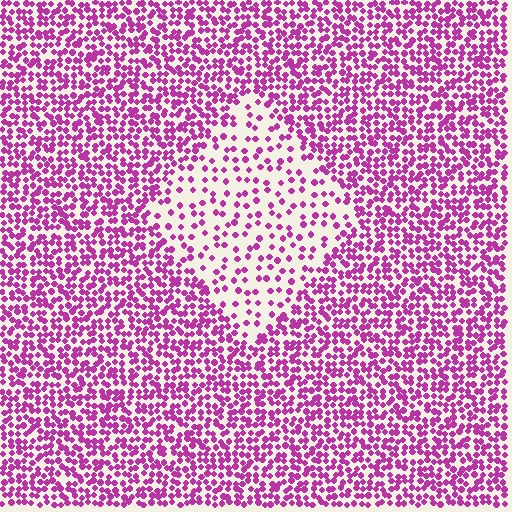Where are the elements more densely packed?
The elements are more densely packed outside the diamond boundary.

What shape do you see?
I see a diamond.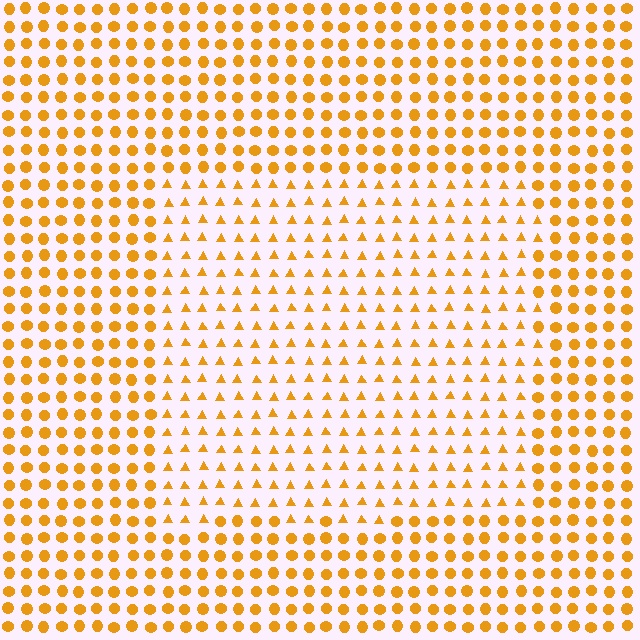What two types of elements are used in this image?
The image uses triangles inside the rectangle region and circles outside it.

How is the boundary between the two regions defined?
The boundary is defined by a change in element shape: triangles inside vs. circles outside. All elements share the same color and spacing.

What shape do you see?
I see a rectangle.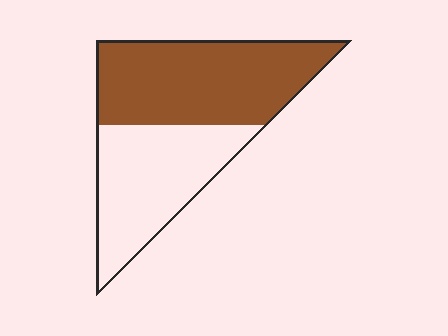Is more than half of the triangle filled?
Yes.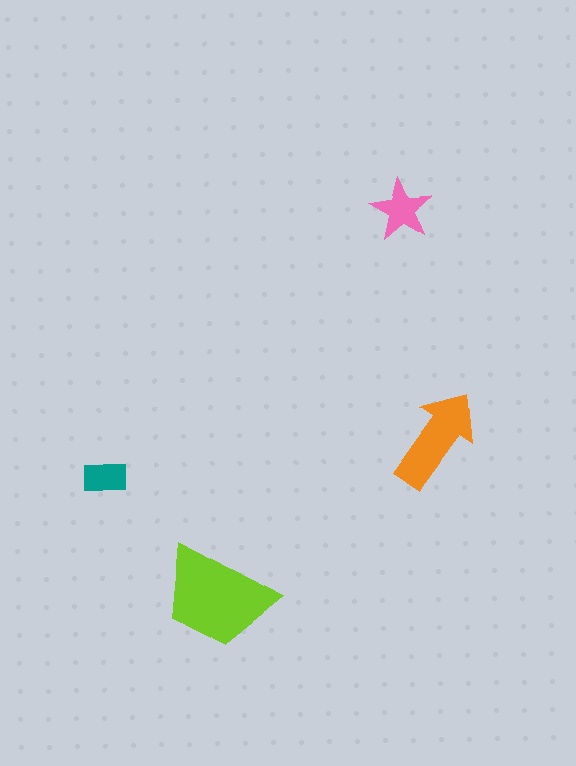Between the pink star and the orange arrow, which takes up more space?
The orange arrow.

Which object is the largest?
The lime trapezoid.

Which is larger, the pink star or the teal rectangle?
The pink star.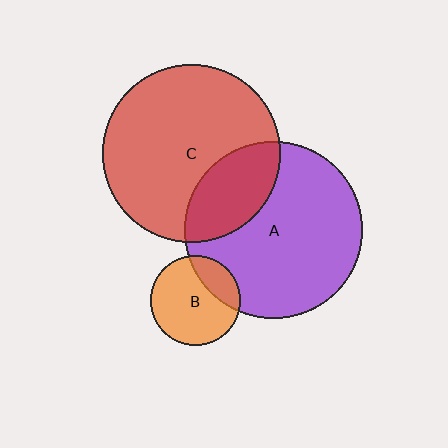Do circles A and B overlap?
Yes.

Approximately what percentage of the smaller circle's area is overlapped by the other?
Approximately 25%.